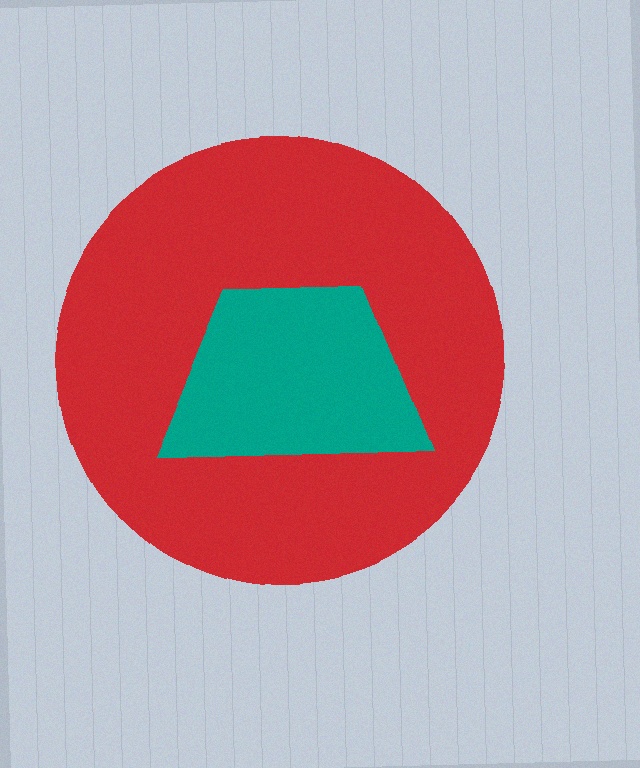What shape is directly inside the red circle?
The teal trapezoid.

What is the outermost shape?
The red circle.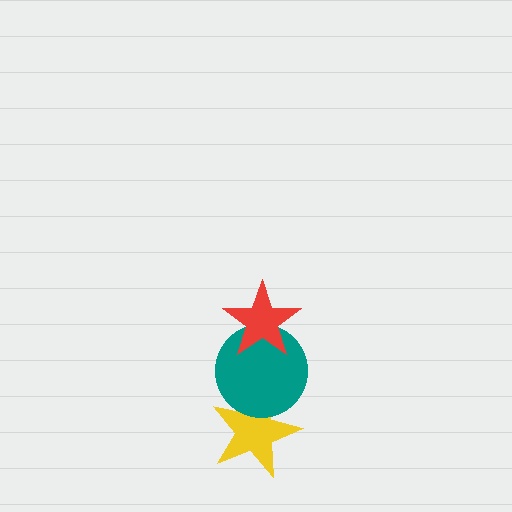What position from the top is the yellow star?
The yellow star is 3rd from the top.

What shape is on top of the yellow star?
The teal circle is on top of the yellow star.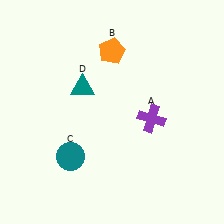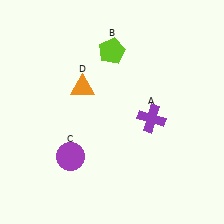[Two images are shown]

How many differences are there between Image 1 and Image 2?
There are 3 differences between the two images.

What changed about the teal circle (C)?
In Image 1, C is teal. In Image 2, it changed to purple.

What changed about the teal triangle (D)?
In Image 1, D is teal. In Image 2, it changed to orange.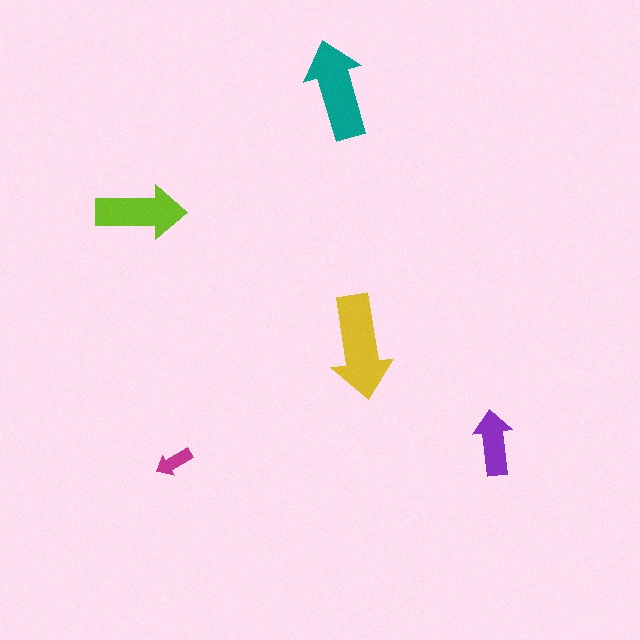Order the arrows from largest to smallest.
the yellow one, the teal one, the lime one, the purple one, the magenta one.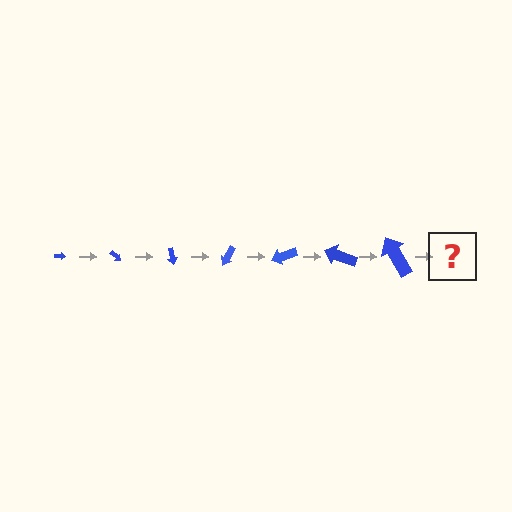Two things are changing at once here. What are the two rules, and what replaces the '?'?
The two rules are that the arrow grows larger each step and it rotates 40 degrees each step. The '?' should be an arrow, larger than the previous one and rotated 280 degrees from the start.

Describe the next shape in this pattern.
It should be an arrow, larger than the previous one and rotated 280 degrees from the start.